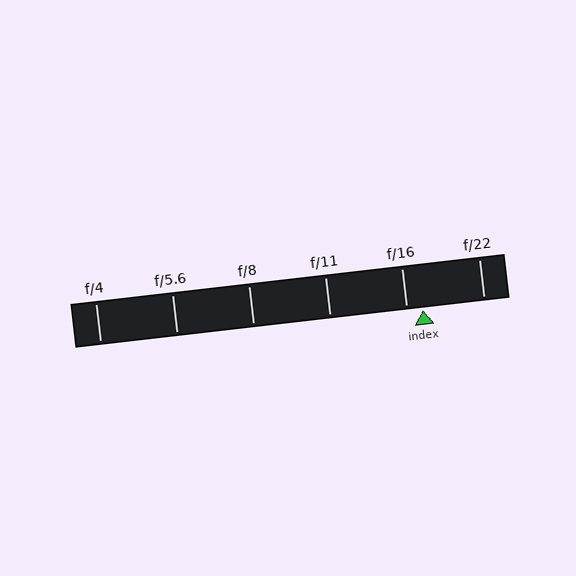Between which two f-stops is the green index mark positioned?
The index mark is between f/16 and f/22.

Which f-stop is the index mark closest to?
The index mark is closest to f/16.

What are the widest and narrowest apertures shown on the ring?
The widest aperture shown is f/4 and the narrowest is f/22.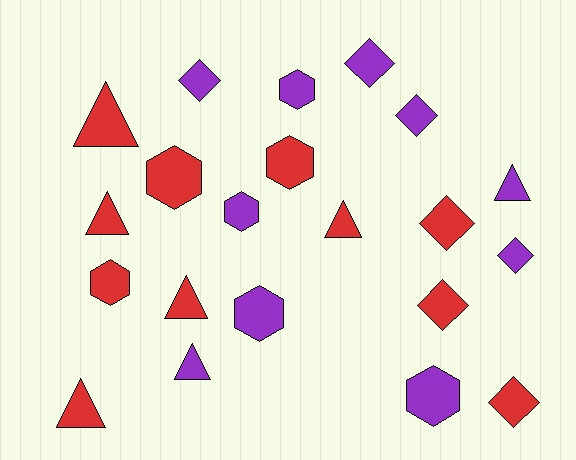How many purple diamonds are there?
There are 4 purple diamonds.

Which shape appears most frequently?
Diamond, with 7 objects.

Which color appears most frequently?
Red, with 11 objects.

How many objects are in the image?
There are 21 objects.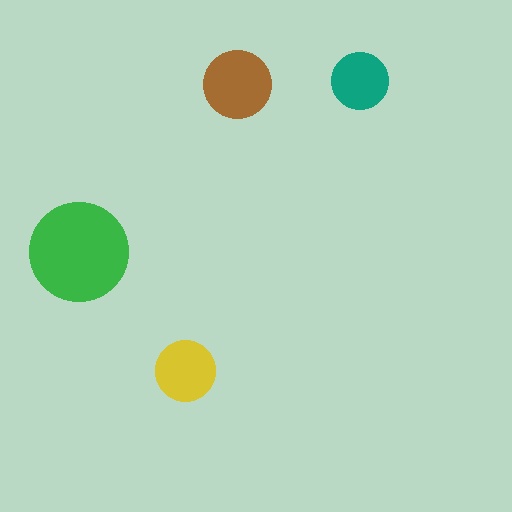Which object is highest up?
The teal circle is topmost.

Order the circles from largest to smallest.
the green one, the brown one, the yellow one, the teal one.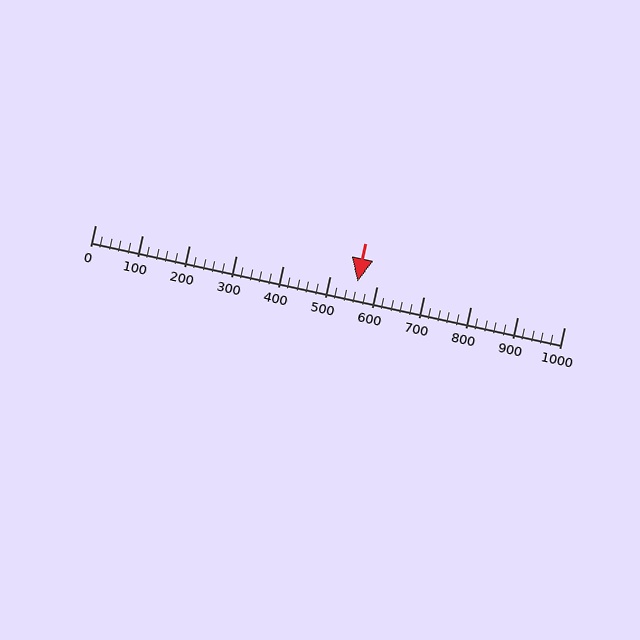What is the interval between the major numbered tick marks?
The major tick marks are spaced 100 units apart.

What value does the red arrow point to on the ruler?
The red arrow points to approximately 559.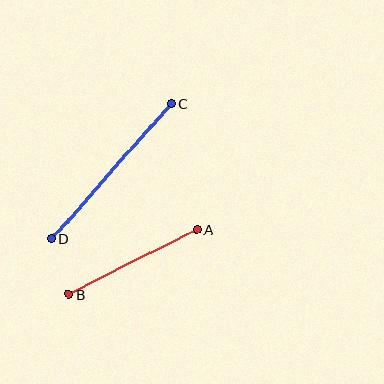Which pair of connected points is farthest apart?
Points C and D are farthest apart.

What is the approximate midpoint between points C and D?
The midpoint is at approximately (112, 171) pixels.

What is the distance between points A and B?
The distance is approximately 143 pixels.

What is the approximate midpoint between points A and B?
The midpoint is at approximately (133, 262) pixels.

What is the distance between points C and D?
The distance is approximately 181 pixels.